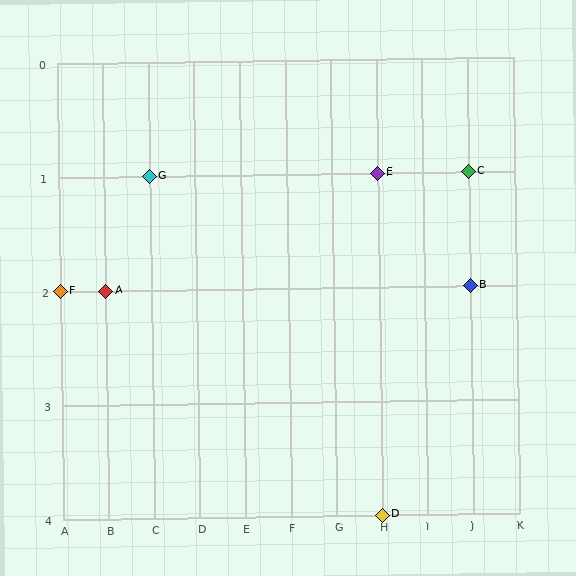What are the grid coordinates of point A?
Point A is at grid coordinates (B, 2).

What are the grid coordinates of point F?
Point F is at grid coordinates (A, 2).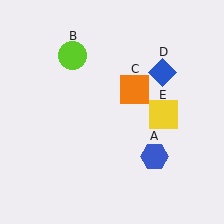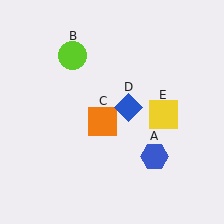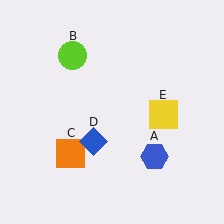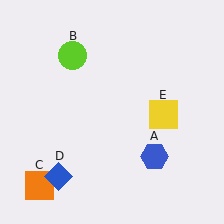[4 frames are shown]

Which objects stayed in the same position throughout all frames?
Blue hexagon (object A) and lime circle (object B) and yellow square (object E) remained stationary.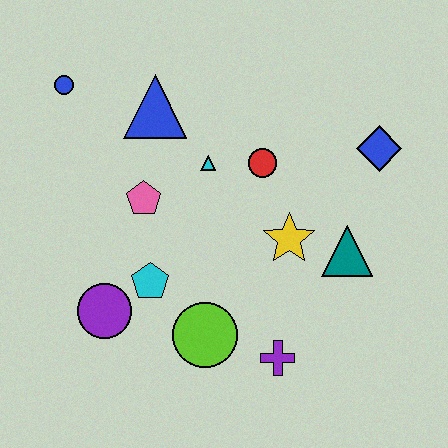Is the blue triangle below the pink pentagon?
No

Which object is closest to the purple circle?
The cyan pentagon is closest to the purple circle.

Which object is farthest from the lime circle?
The blue circle is farthest from the lime circle.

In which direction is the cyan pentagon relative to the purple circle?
The cyan pentagon is to the right of the purple circle.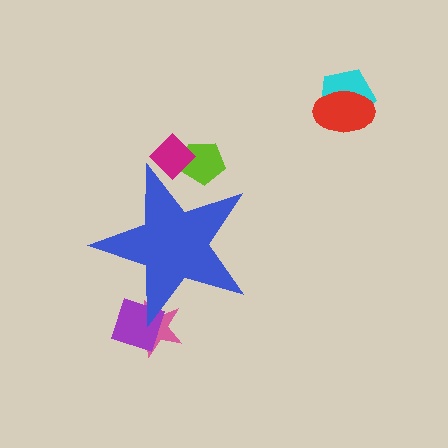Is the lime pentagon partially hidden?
Yes, the lime pentagon is partially hidden behind the blue star.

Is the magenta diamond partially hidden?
Yes, the magenta diamond is partially hidden behind the blue star.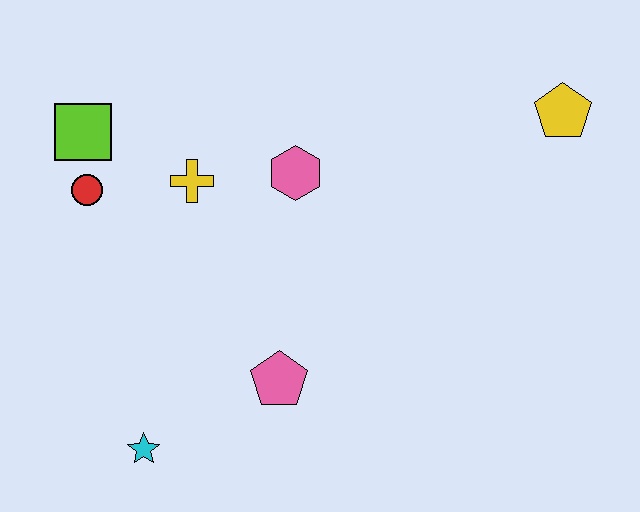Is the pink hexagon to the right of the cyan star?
Yes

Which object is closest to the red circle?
The lime square is closest to the red circle.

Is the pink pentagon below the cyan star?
No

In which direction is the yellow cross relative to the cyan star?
The yellow cross is above the cyan star.